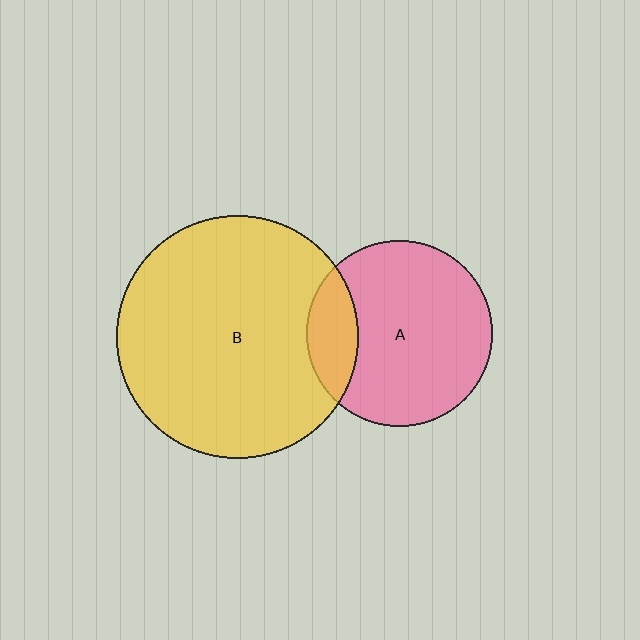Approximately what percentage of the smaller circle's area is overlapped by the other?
Approximately 20%.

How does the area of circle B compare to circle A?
Approximately 1.7 times.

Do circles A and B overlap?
Yes.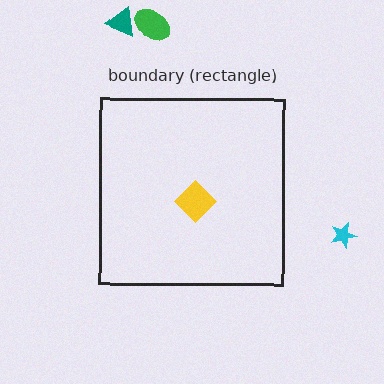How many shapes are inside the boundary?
1 inside, 3 outside.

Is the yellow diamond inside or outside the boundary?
Inside.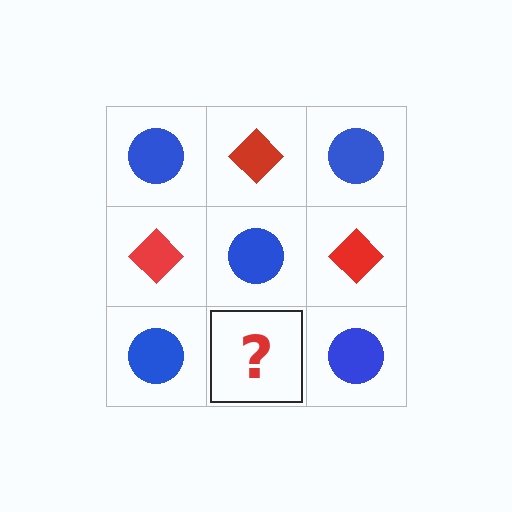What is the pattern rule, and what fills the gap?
The rule is that it alternates blue circle and red diamond in a checkerboard pattern. The gap should be filled with a red diamond.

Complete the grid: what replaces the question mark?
The question mark should be replaced with a red diamond.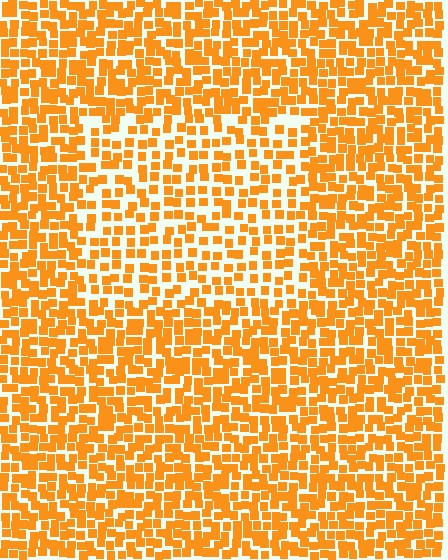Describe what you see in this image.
The image contains small orange elements arranged at two different densities. A rectangle-shaped region is visible where the elements are less densely packed than the surrounding area.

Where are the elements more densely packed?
The elements are more densely packed outside the rectangle boundary.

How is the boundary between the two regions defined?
The boundary is defined by a change in element density (approximately 1.6x ratio). All elements are the same color, size, and shape.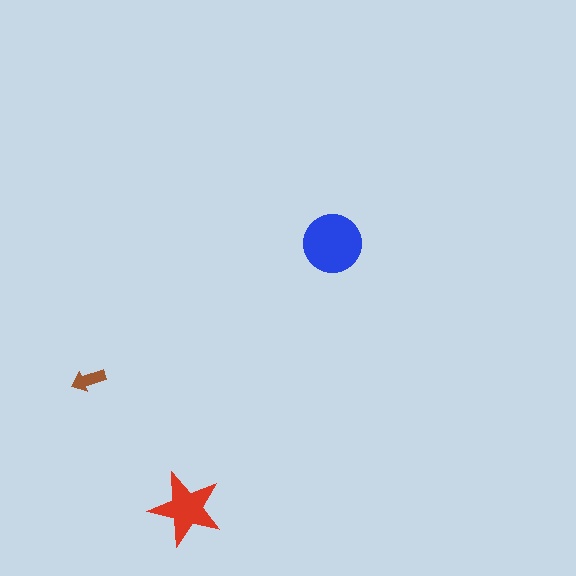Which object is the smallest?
The brown arrow.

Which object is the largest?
The blue circle.